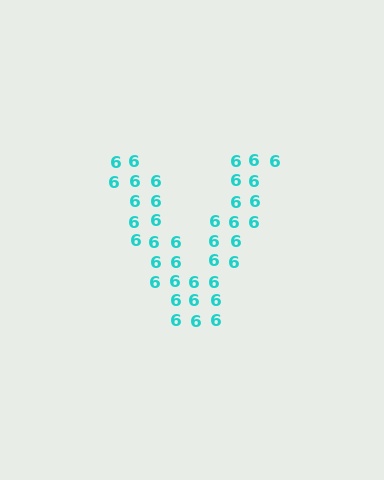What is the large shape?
The large shape is the letter V.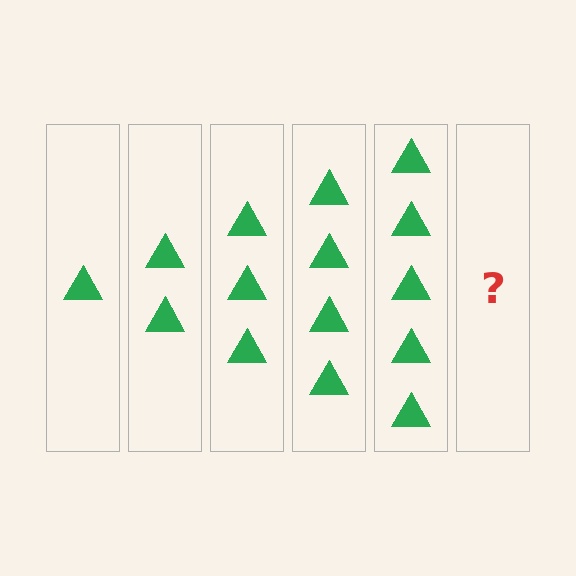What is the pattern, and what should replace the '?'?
The pattern is that each step adds one more triangle. The '?' should be 6 triangles.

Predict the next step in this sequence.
The next step is 6 triangles.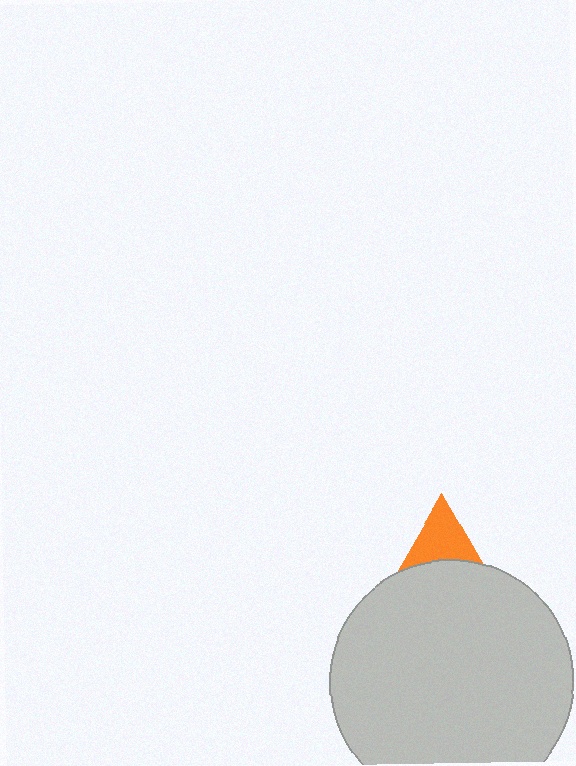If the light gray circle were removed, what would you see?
You would see the complete orange triangle.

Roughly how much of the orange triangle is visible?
A small part of it is visible (roughly 42%).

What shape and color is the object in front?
The object in front is a light gray circle.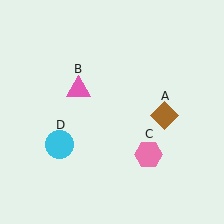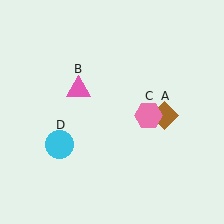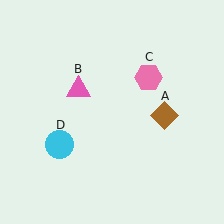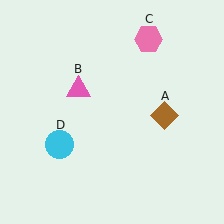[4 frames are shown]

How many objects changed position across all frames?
1 object changed position: pink hexagon (object C).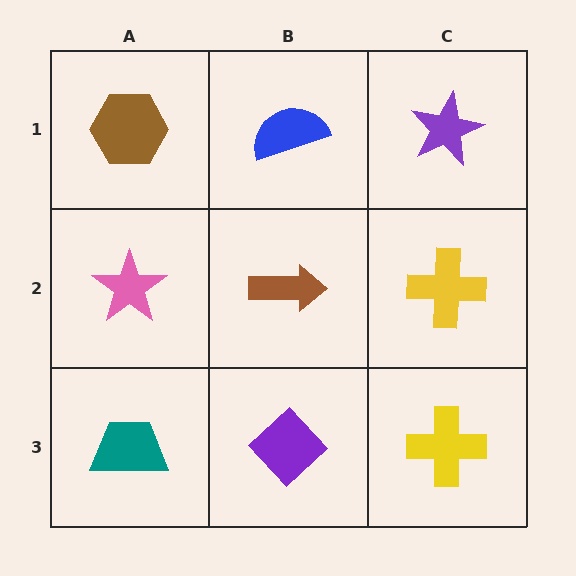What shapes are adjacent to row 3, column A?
A pink star (row 2, column A), a purple diamond (row 3, column B).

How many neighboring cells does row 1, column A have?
2.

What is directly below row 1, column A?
A pink star.